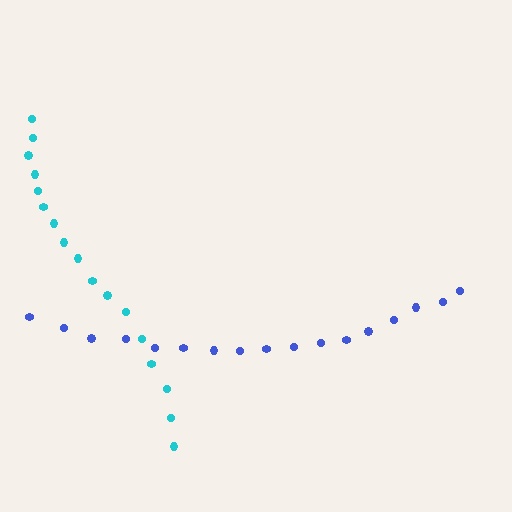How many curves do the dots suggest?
There are 2 distinct paths.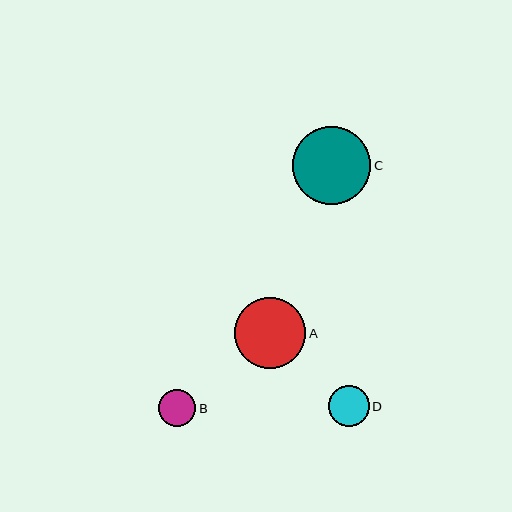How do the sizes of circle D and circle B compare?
Circle D and circle B are approximately the same size.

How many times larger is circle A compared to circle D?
Circle A is approximately 1.8 times the size of circle D.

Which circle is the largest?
Circle C is the largest with a size of approximately 78 pixels.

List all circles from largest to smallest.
From largest to smallest: C, A, D, B.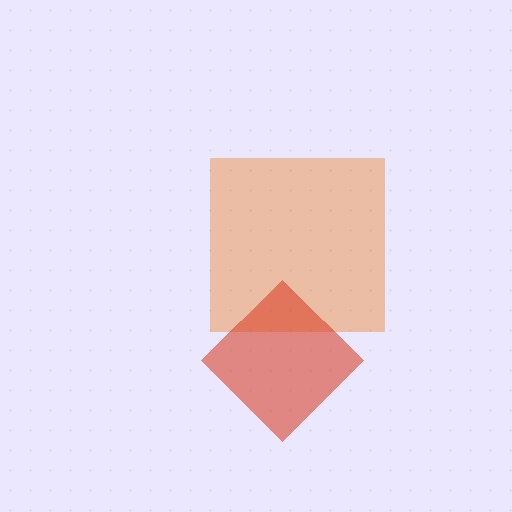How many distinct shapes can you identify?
There are 2 distinct shapes: an orange square, a red diamond.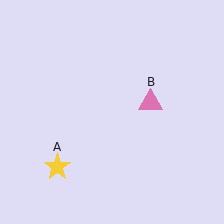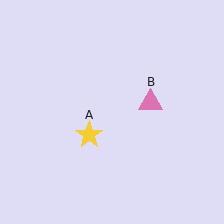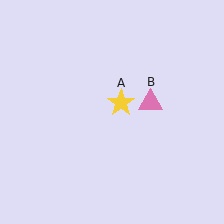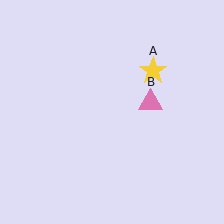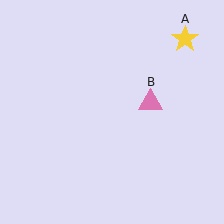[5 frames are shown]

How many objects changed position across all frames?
1 object changed position: yellow star (object A).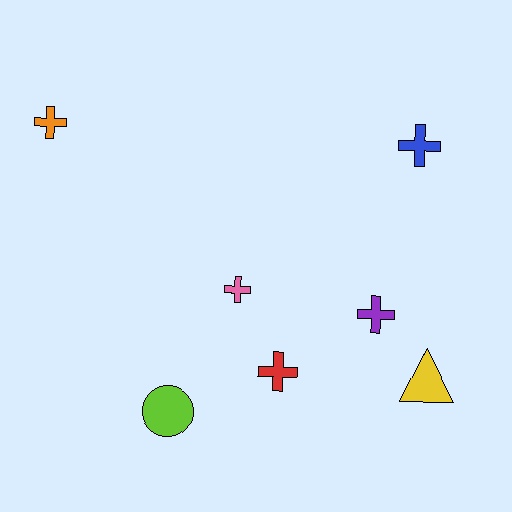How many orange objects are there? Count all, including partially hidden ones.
There is 1 orange object.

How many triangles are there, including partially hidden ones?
There is 1 triangle.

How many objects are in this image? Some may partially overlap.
There are 7 objects.